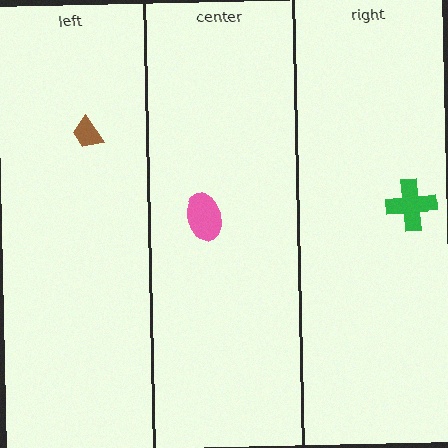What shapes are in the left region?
The brown trapezoid.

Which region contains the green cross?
The right region.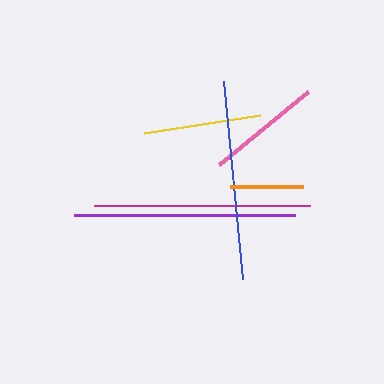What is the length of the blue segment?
The blue segment is approximately 199 pixels long.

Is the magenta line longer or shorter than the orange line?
The magenta line is longer than the orange line.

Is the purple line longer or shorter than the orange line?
The purple line is longer than the orange line.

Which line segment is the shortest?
The orange line is the shortest at approximately 72 pixels.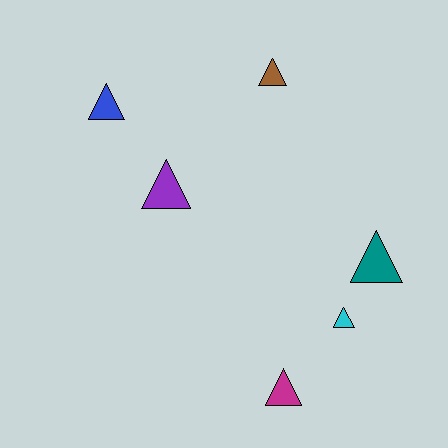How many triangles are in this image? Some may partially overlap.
There are 6 triangles.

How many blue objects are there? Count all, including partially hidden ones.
There is 1 blue object.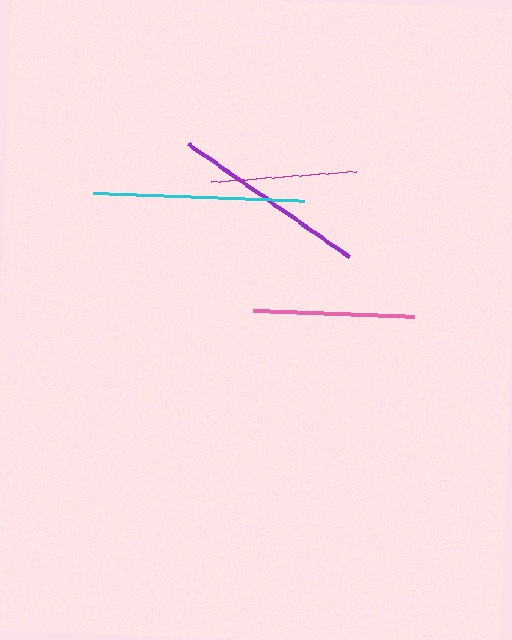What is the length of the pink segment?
The pink segment is approximately 162 pixels long.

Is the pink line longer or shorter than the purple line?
The purple line is longer than the pink line.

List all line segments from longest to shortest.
From longest to shortest: cyan, purple, pink, magenta.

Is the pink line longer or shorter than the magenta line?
The pink line is longer than the magenta line.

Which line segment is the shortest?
The magenta line is the shortest at approximately 145 pixels.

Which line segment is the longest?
The cyan line is the longest at approximately 212 pixels.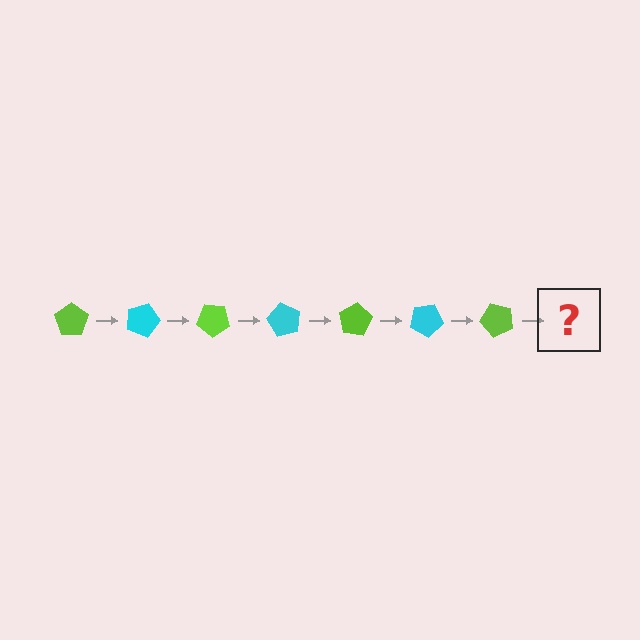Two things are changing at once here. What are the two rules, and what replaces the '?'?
The two rules are that it rotates 20 degrees each step and the color cycles through lime and cyan. The '?' should be a cyan pentagon, rotated 140 degrees from the start.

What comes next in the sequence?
The next element should be a cyan pentagon, rotated 140 degrees from the start.